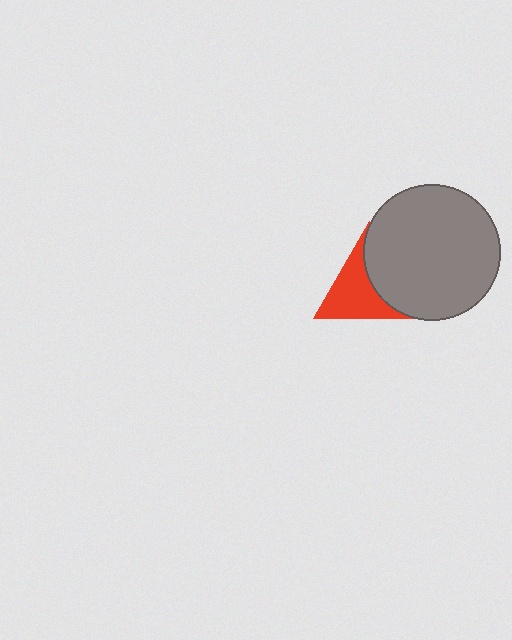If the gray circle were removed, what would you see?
You would see the complete red triangle.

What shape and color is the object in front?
The object in front is a gray circle.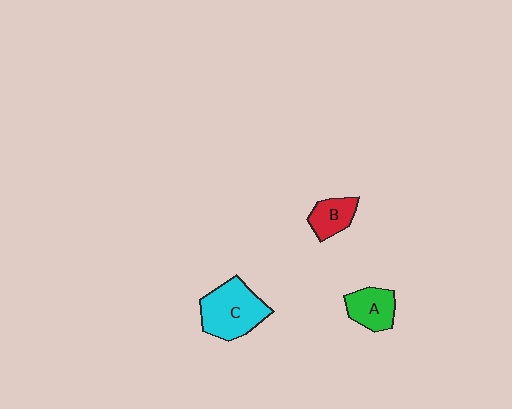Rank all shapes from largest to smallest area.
From largest to smallest: C (cyan), A (green), B (red).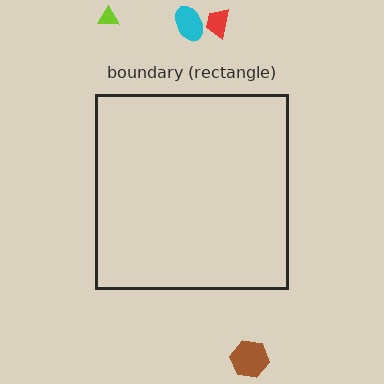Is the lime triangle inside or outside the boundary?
Outside.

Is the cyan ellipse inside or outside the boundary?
Outside.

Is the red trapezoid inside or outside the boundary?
Outside.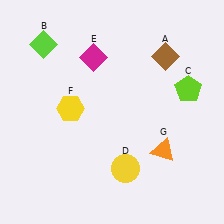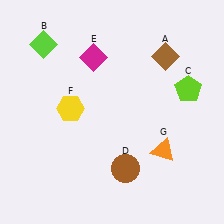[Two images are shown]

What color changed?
The circle (D) changed from yellow in Image 1 to brown in Image 2.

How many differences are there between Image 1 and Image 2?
There is 1 difference between the two images.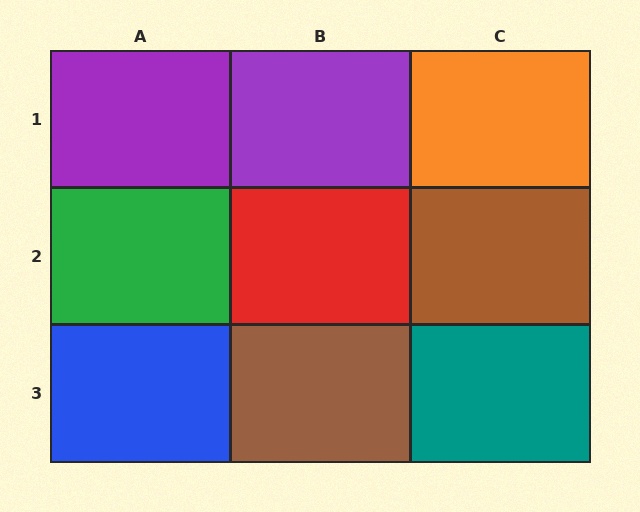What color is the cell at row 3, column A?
Blue.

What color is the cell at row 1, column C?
Orange.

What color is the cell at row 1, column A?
Purple.